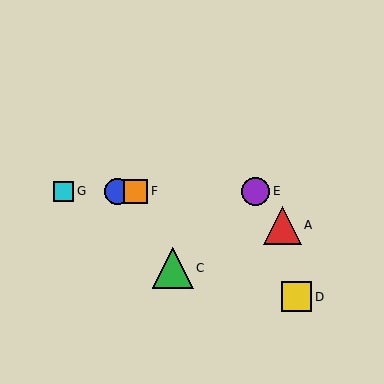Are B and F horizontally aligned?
Yes, both are at y≈191.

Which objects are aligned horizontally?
Objects B, E, F, G are aligned horizontally.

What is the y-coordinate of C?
Object C is at y≈268.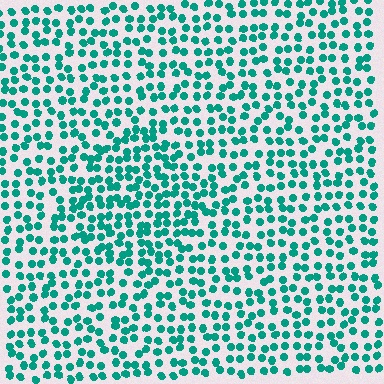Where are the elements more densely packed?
The elements are more densely packed inside the diamond boundary.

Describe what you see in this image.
The image contains small teal elements arranged at two different densities. A diamond-shaped region is visible where the elements are more densely packed than the surrounding area.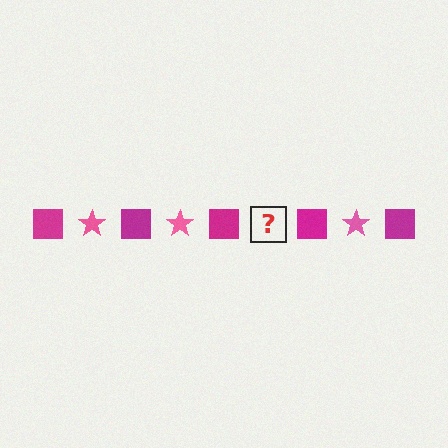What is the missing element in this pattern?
The missing element is a pink star.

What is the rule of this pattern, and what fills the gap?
The rule is that the pattern alternates between magenta square and pink star. The gap should be filled with a pink star.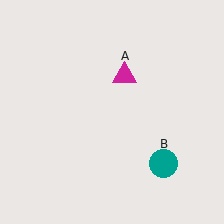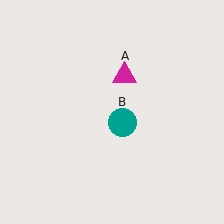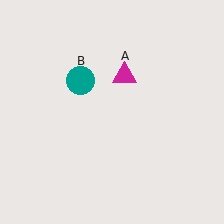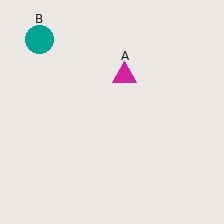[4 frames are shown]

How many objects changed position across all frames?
1 object changed position: teal circle (object B).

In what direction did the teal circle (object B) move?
The teal circle (object B) moved up and to the left.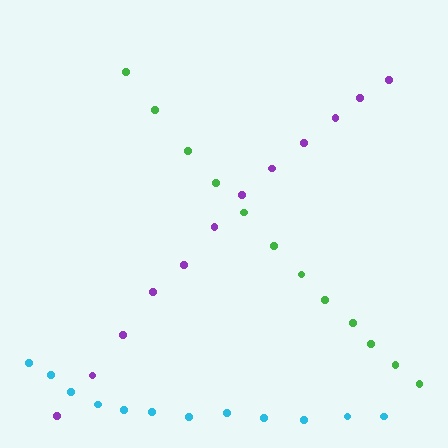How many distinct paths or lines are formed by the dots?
There are 3 distinct paths.